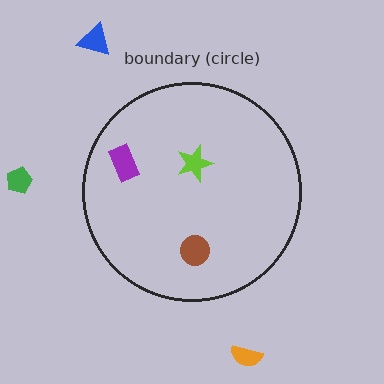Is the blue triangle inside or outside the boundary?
Outside.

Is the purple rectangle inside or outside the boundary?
Inside.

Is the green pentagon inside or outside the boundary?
Outside.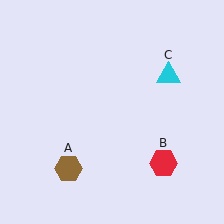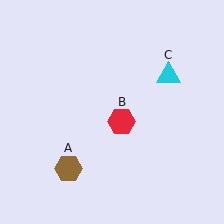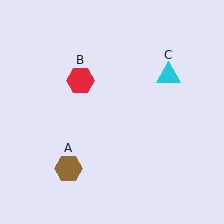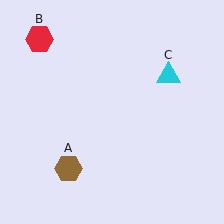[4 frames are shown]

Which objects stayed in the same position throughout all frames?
Brown hexagon (object A) and cyan triangle (object C) remained stationary.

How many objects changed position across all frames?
1 object changed position: red hexagon (object B).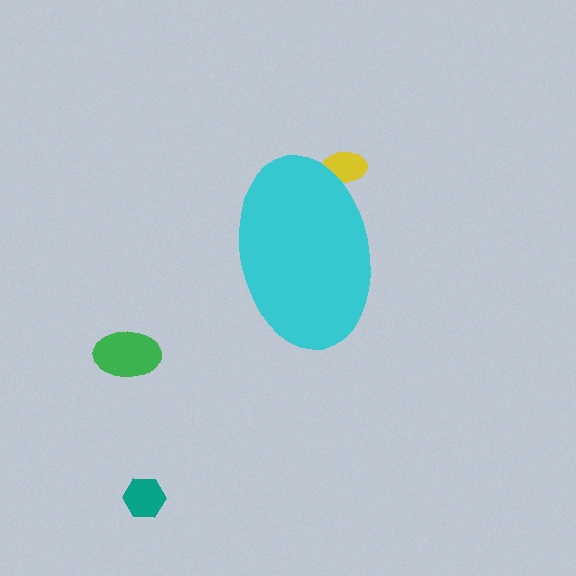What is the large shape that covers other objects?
A cyan ellipse.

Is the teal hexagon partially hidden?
No, the teal hexagon is fully visible.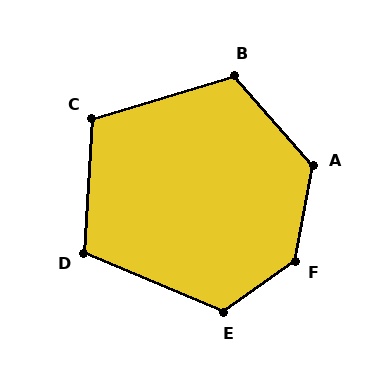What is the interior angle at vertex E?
Approximately 122 degrees (obtuse).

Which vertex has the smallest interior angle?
D, at approximately 110 degrees.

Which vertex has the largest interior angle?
F, at approximately 136 degrees.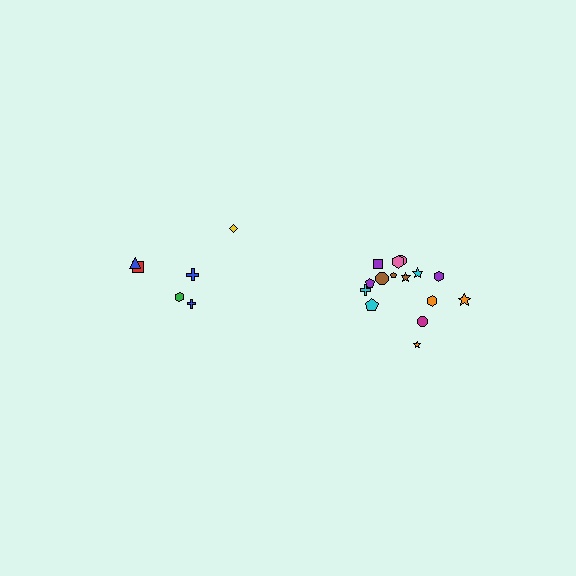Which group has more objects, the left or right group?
The right group.